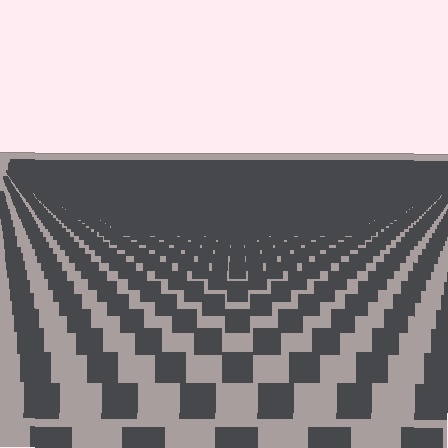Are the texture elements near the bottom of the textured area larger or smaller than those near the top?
Larger. Near the bottom, elements are closer to the viewer and appear at a bigger on-screen size.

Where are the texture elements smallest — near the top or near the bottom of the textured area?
Near the top.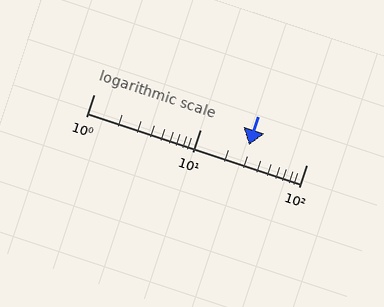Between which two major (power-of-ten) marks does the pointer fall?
The pointer is between 10 and 100.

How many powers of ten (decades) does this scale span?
The scale spans 2 decades, from 1 to 100.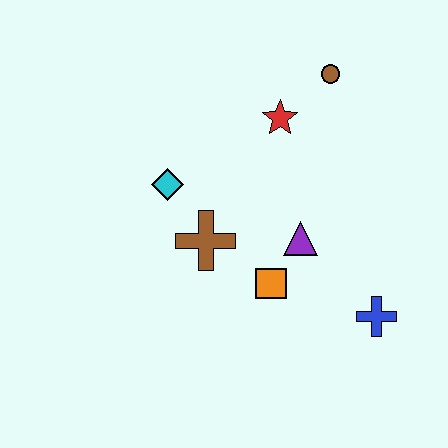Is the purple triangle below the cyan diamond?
Yes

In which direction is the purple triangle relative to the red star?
The purple triangle is below the red star.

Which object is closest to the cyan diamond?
The brown cross is closest to the cyan diamond.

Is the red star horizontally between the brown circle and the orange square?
Yes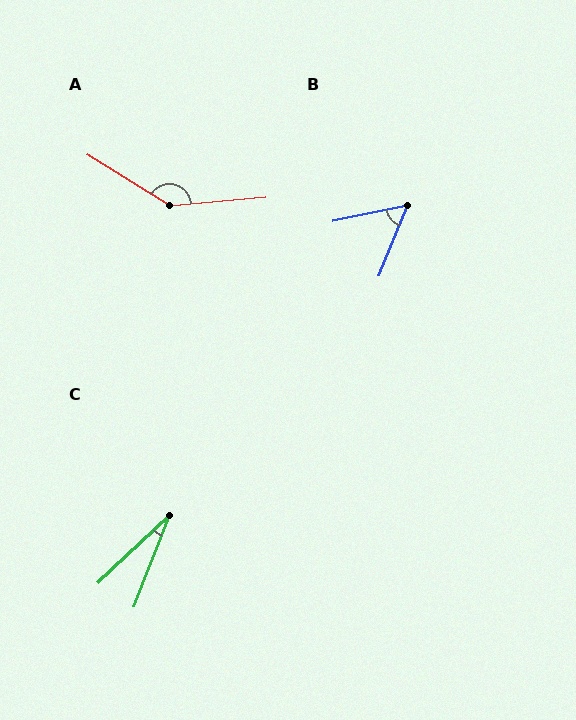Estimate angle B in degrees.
Approximately 56 degrees.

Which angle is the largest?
A, at approximately 143 degrees.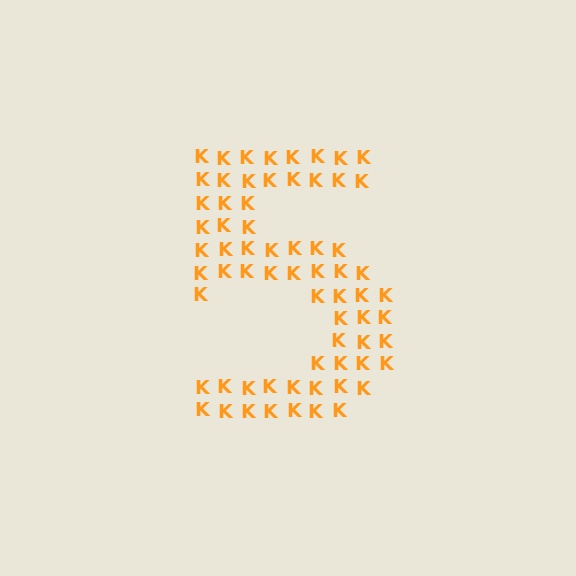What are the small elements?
The small elements are letter K's.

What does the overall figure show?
The overall figure shows the digit 5.